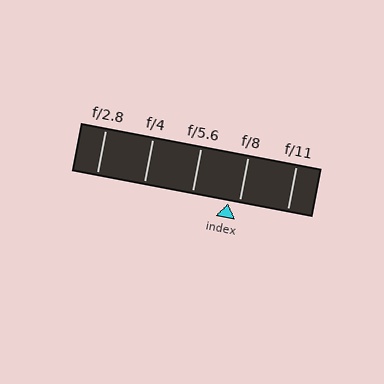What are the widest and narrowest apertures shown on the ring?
The widest aperture shown is f/2.8 and the narrowest is f/11.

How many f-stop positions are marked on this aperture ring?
There are 5 f-stop positions marked.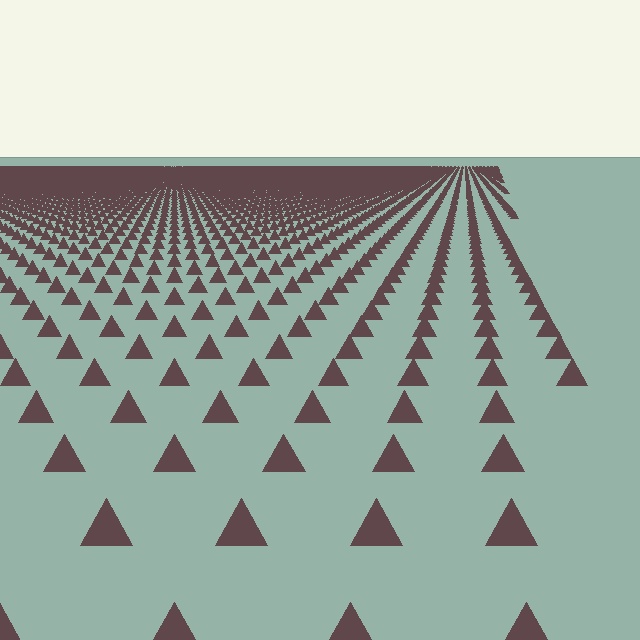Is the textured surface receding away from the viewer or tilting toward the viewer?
The surface is receding away from the viewer. Texture elements get smaller and denser toward the top.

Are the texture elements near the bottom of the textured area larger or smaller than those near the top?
Larger. Near the bottom, elements are closer to the viewer and appear at a bigger on-screen size.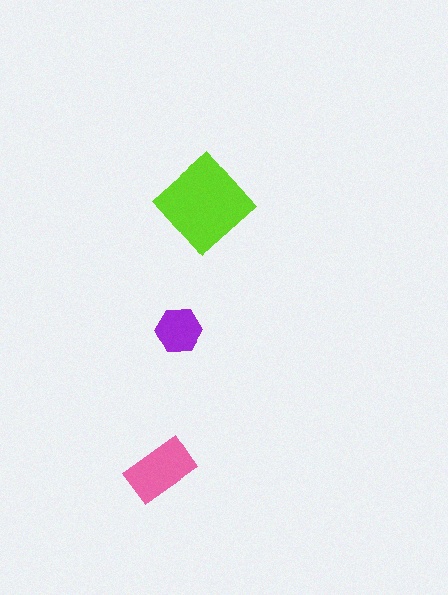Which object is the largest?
The lime diamond.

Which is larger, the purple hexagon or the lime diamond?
The lime diamond.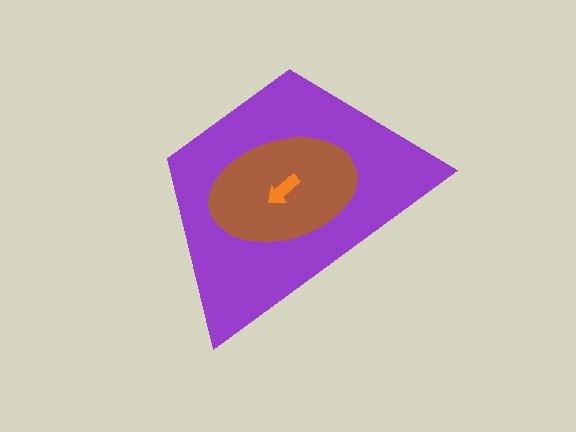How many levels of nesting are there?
3.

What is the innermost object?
The orange arrow.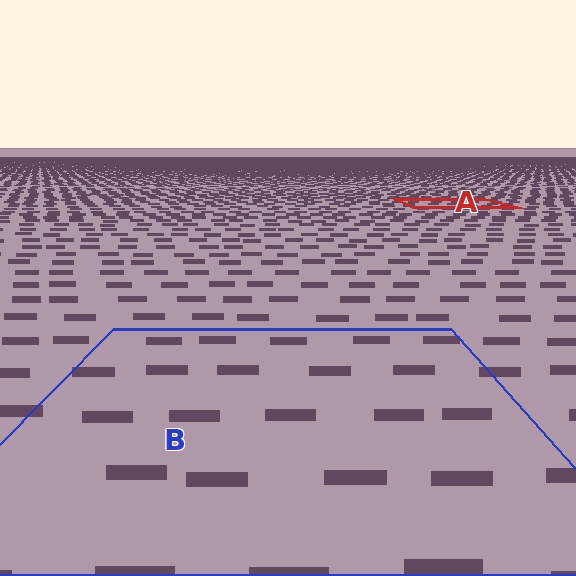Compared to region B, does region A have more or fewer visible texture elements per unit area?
Region A has more texture elements per unit area — they are packed more densely because it is farther away.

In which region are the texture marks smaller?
The texture marks are smaller in region A, because it is farther away.